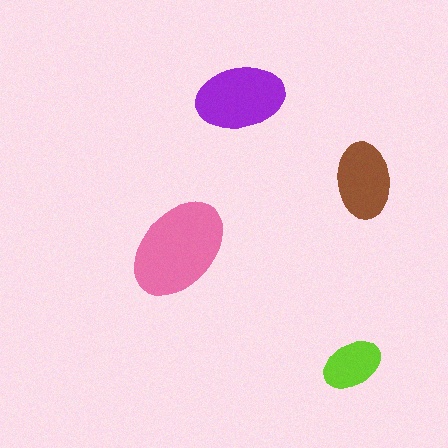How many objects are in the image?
There are 4 objects in the image.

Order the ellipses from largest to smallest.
the pink one, the purple one, the brown one, the lime one.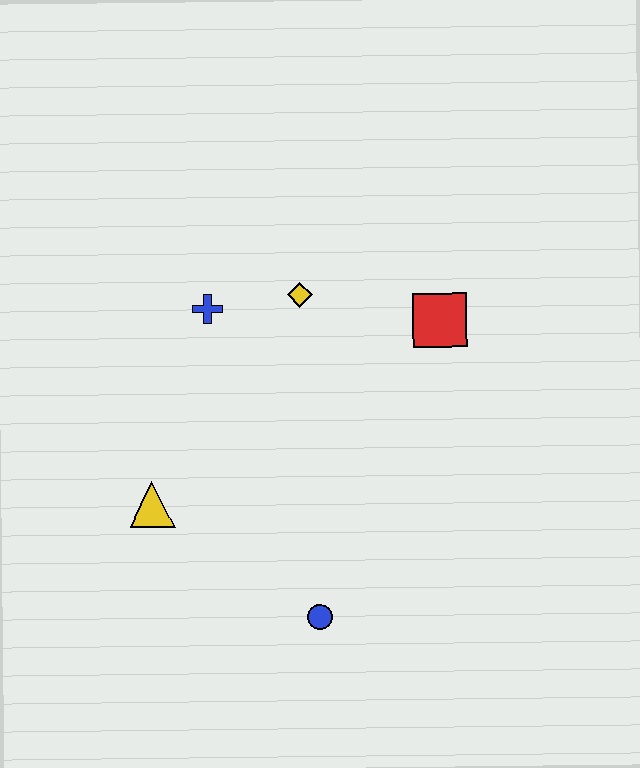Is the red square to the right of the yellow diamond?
Yes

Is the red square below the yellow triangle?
No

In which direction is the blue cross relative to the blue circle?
The blue cross is above the blue circle.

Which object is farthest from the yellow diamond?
The blue circle is farthest from the yellow diamond.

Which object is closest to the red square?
The yellow diamond is closest to the red square.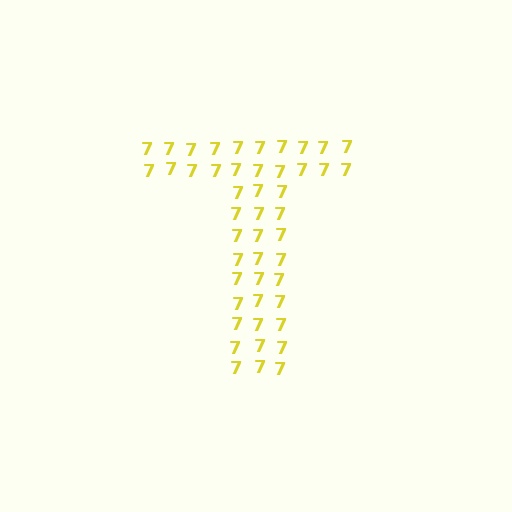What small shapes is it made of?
It is made of small digit 7's.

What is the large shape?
The large shape is the letter T.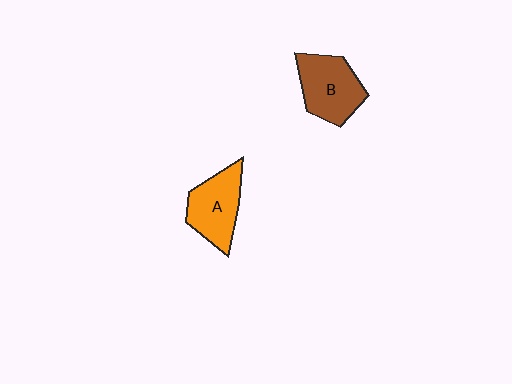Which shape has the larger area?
Shape B (brown).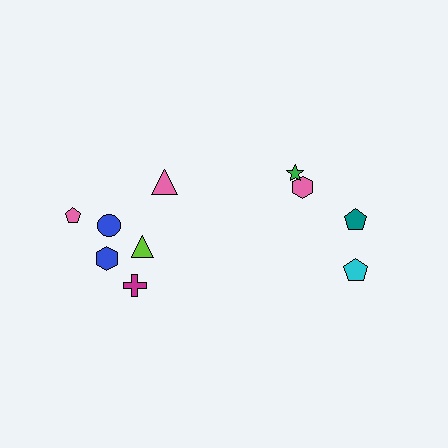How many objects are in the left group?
There are 6 objects.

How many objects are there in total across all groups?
There are 10 objects.